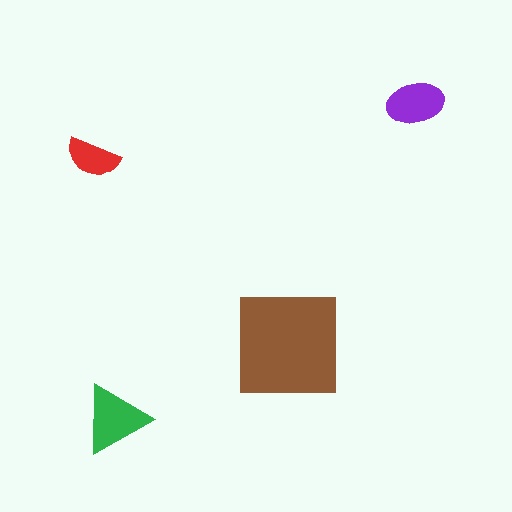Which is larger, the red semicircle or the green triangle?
The green triangle.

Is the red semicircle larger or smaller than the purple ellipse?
Smaller.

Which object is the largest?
The brown square.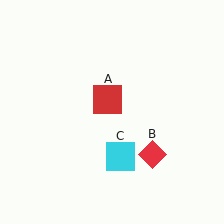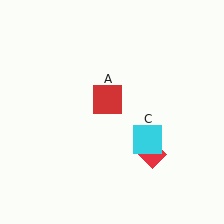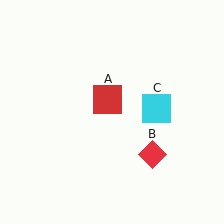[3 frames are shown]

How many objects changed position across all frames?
1 object changed position: cyan square (object C).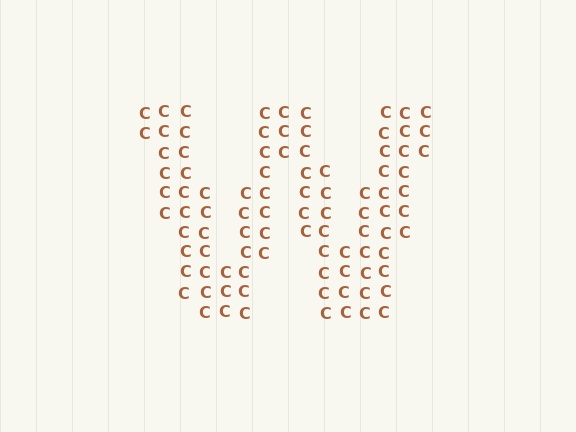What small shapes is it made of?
It is made of small letter C's.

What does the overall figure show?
The overall figure shows the letter W.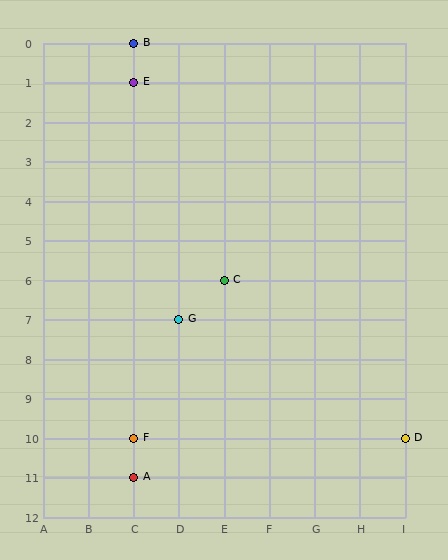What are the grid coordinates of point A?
Point A is at grid coordinates (C, 11).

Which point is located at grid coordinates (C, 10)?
Point F is at (C, 10).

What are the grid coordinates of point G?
Point G is at grid coordinates (D, 7).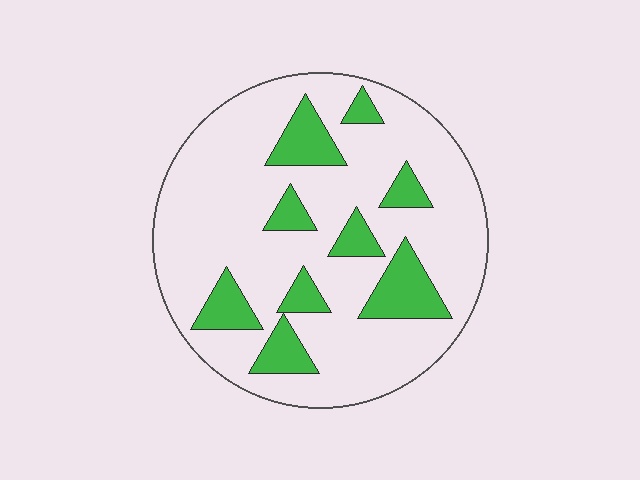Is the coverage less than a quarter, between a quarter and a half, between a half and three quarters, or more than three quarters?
Less than a quarter.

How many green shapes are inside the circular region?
9.